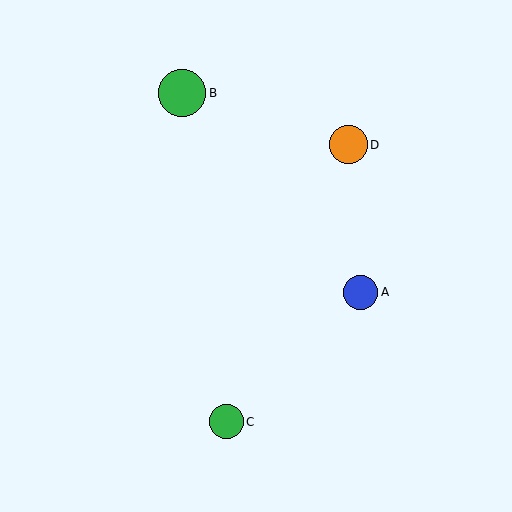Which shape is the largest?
The green circle (labeled B) is the largest.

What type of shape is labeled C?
Shape C is a green circle.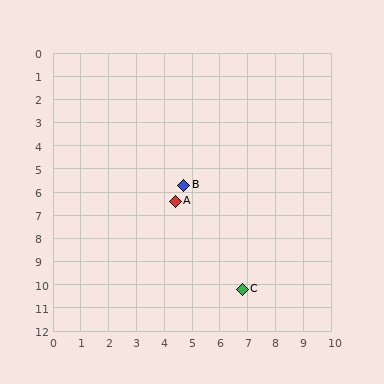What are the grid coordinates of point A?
Point A is at approximately (4.4, 6.4).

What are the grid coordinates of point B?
Point B is at approximately (4.7, 5.7).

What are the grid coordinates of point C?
Point C is at approximately (6.8, 10.2).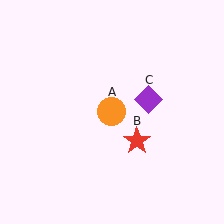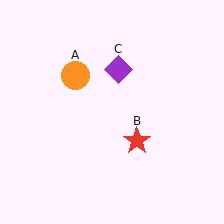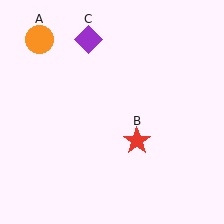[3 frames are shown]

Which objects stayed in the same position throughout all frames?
Red star (object B) remained stationary.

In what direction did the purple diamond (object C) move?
The purple diamond (object C) moved up and to the left.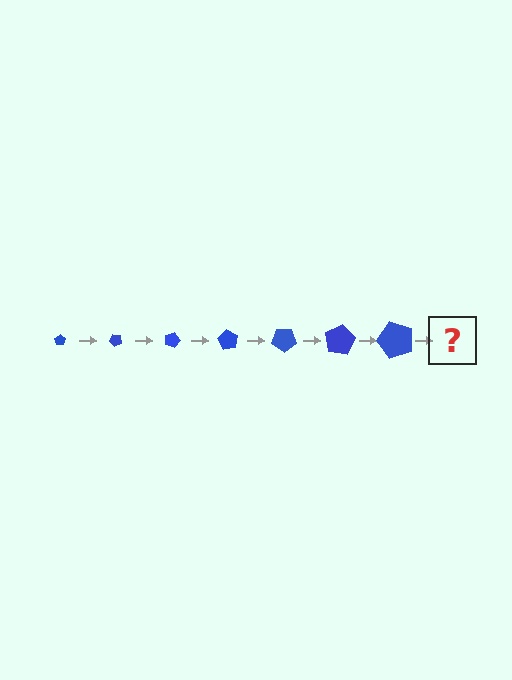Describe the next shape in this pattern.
It should be a pentagon, larger than the previous one and rotated 315 degrees from the start.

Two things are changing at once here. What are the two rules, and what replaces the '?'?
The two rules are that the pentagon grows larger each step and it rotates 45 degrees each step. The '?' should be a pentagon, larger than the previous one and rotated 315 degrees from the start.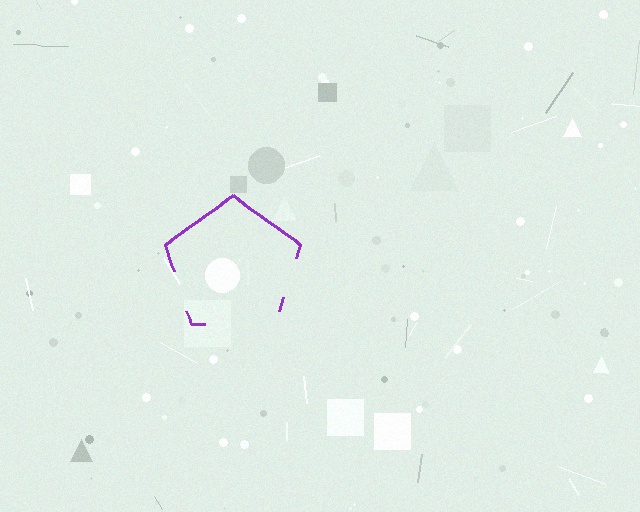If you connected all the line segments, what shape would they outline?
They would outline a pentagon.